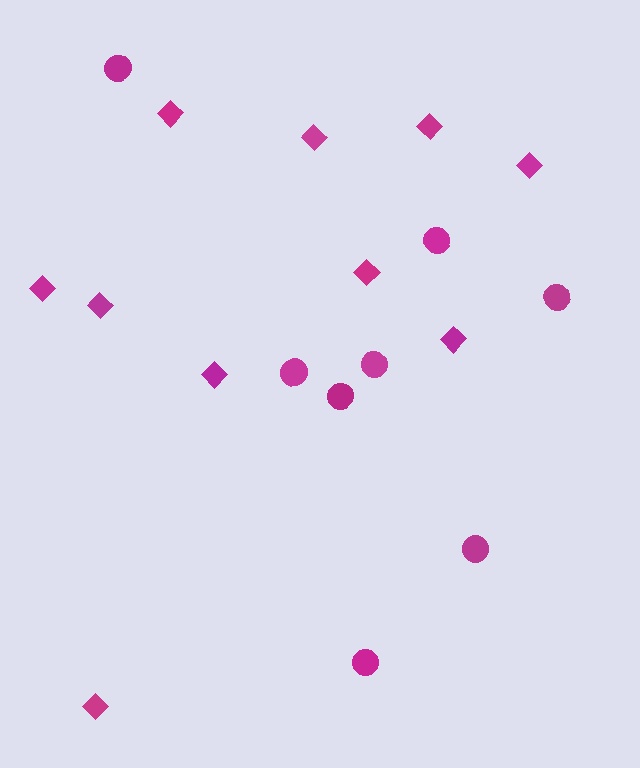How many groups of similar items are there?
There are 2 groups: one group of diamonds (10) and one group of circles (8).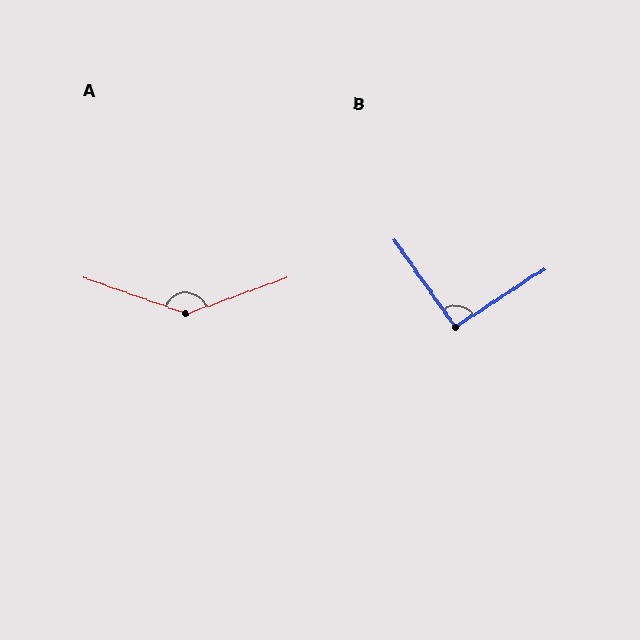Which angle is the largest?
A, at approximately 141 degrees.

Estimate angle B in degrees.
Approximately 92 degrees.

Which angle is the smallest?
B, at approximately 92 degrees.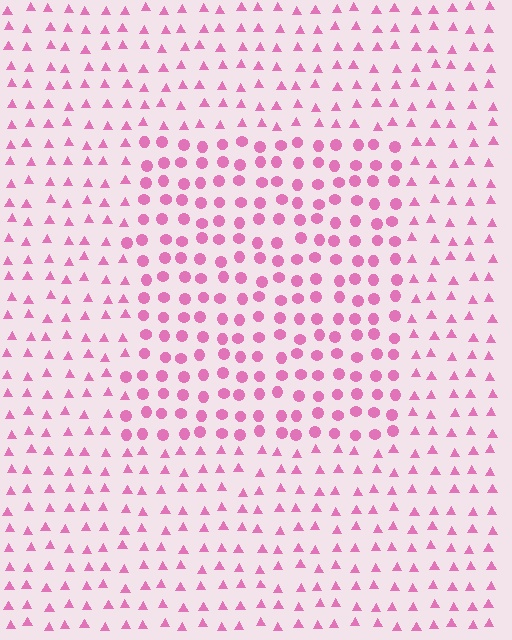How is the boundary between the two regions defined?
The boundary is defined by a change in element shape: circles inside vs. triangles outside. All elements share the same color and spacing.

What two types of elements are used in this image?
The image uses circles inside the rectangle region and triangles outside it.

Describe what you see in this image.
The image is filled with small pink elements arranged in a uniform grid. A rectangle-shaped region contains circles, while the surrounding area contains triangles. The boundary is defined purely by the change in element shape.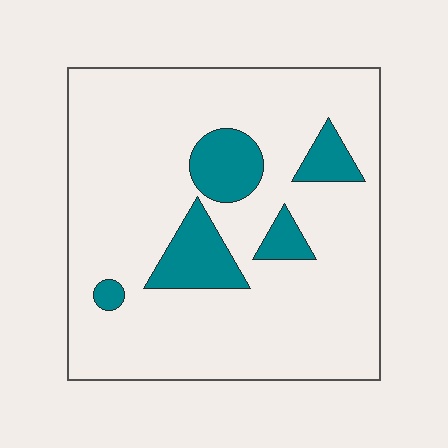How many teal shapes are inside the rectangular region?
5.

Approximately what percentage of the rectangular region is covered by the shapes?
Approximately 15%.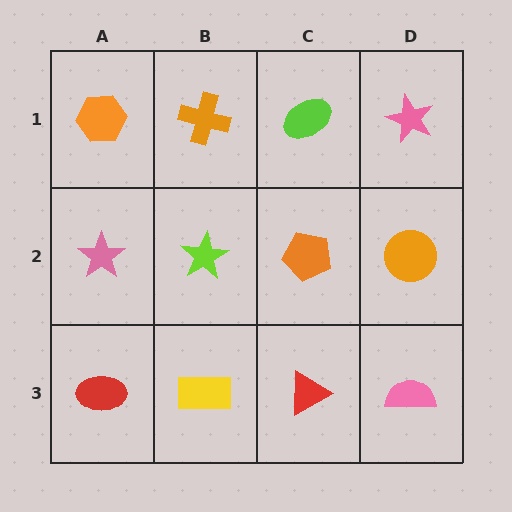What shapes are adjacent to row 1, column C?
An orange pentagon (row 2, column C), an orange cross (row 1, column B), a pink star (row 1, column D).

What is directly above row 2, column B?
An orange cross.